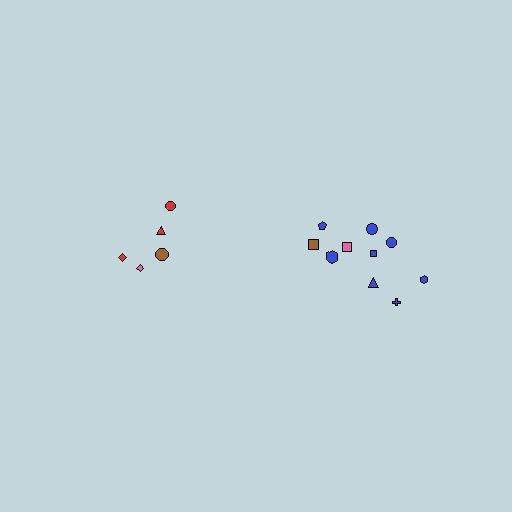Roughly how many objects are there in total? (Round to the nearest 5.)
Roughly 15 objects in total.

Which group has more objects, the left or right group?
The right group.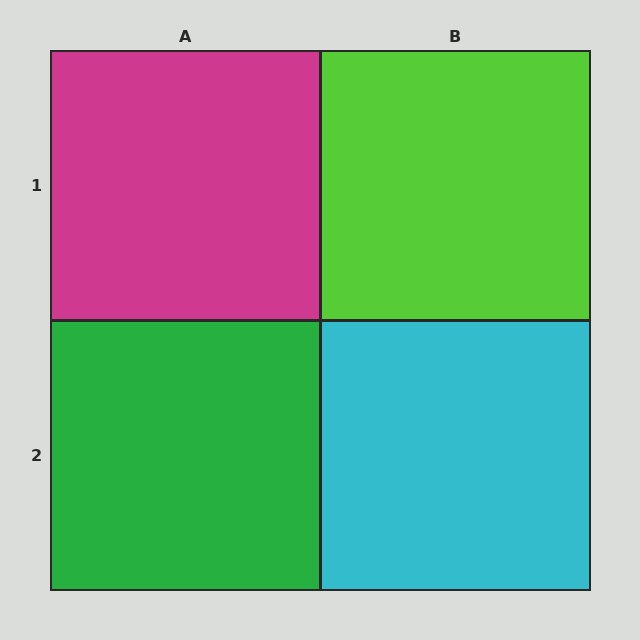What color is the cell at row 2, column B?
Cyan.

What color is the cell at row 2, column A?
Green.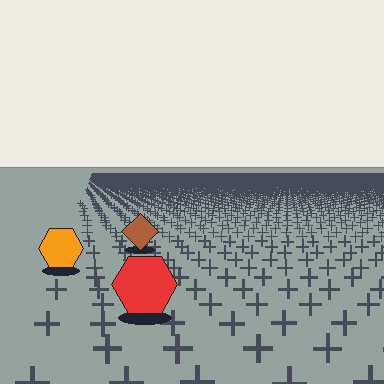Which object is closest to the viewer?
The red hexagon is closest. The texture marks near it are larger and more spread out.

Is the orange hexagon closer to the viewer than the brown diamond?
Yes. The orange hexagon is closer — you can tell from the texture gradient: the ground texture is coarser near it.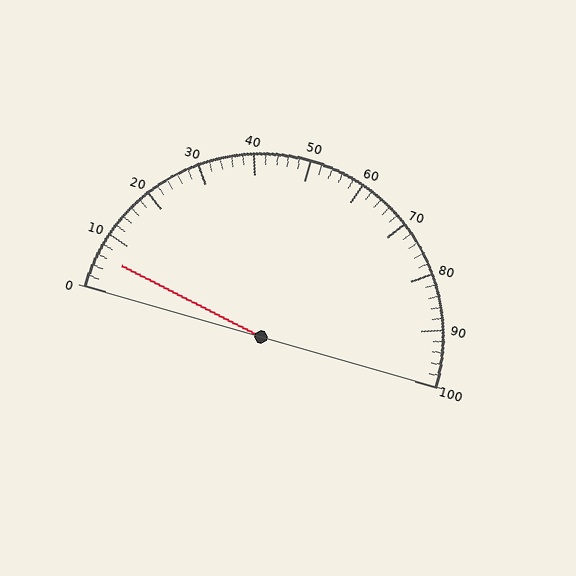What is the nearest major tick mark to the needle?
The nearest major tick mark is 10.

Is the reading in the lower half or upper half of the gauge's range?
The reading is in the lower half of the range (0 to 100).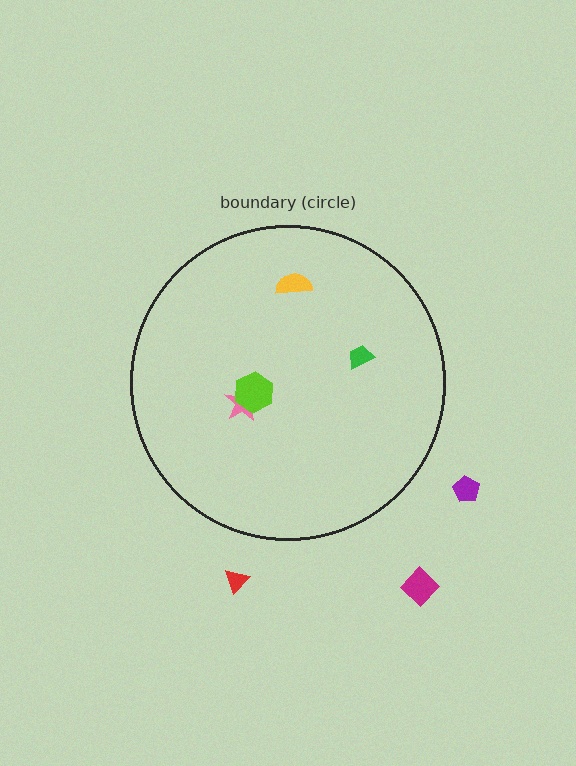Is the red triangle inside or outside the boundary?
Outside.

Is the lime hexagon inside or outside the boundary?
Inside.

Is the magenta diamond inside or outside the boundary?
Outside.